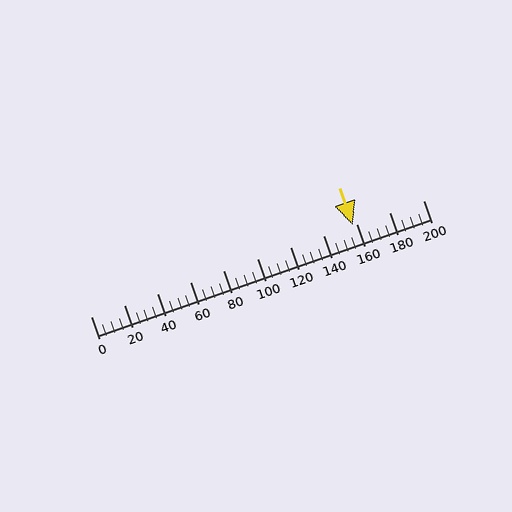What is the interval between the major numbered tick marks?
The major tick marks are spaced 20 units apart.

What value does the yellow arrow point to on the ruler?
The yellow arrow points to approximately 158.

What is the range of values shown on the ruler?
The ruler shows values from 0 to 200.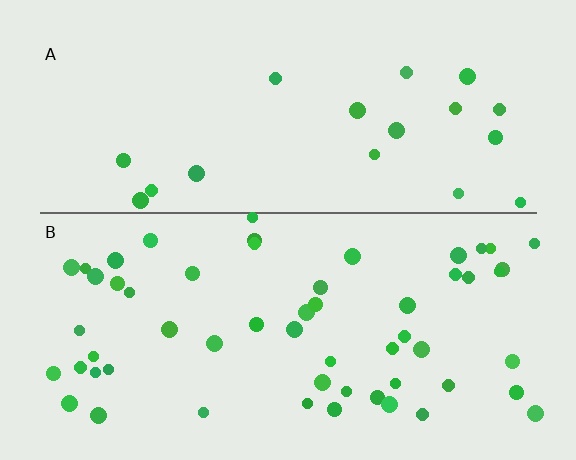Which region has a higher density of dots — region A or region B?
B (the bottom).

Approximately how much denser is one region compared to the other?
Approximately 2.9× — region B over region A.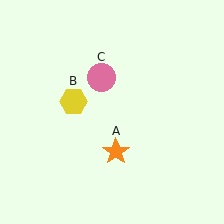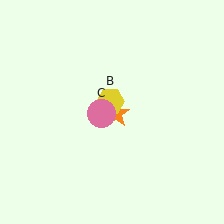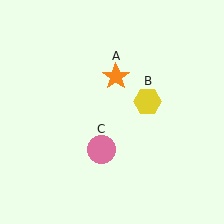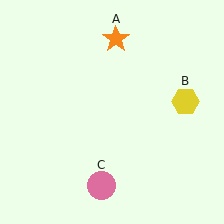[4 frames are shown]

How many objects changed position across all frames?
3 objects changed position: orange star (object A), yellow hexagon (object B), pink circle (object C).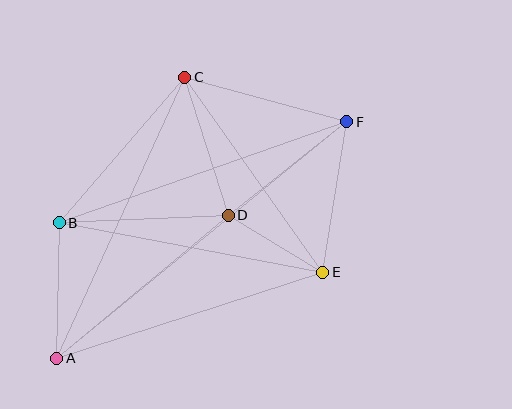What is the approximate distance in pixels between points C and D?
The distance between C and D is approximately 145 pixels.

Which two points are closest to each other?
Points D and E are closest to each other.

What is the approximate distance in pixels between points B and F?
The distance between B and F is approximately 304 pixels.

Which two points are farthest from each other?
Points A and F are farthest from each other.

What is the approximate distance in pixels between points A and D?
The distance between A and D is approximately 223 pixels.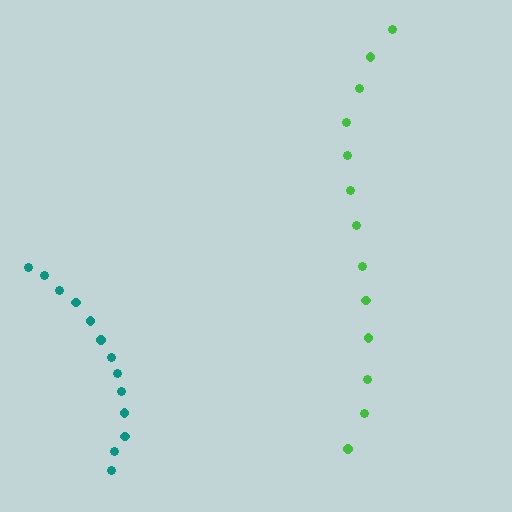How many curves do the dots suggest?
There are 2 distinct paths.